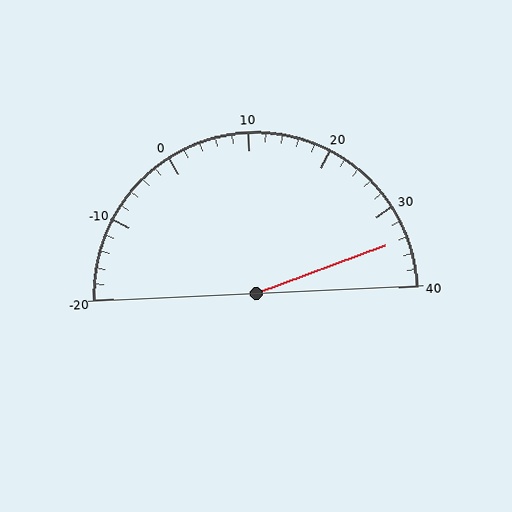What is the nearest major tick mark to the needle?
The nearest major tick mark is 30.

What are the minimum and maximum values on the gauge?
The gauge ranges from -20 to 40.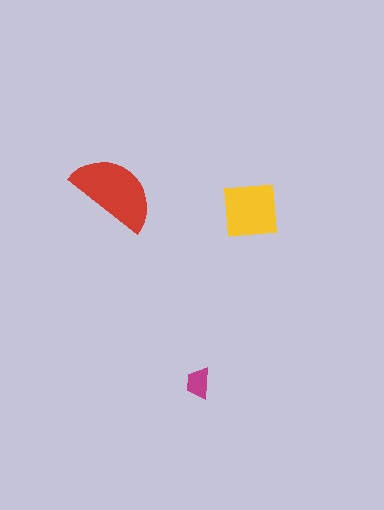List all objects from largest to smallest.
The red semicircle, the yellow square, the magenta trapezoid.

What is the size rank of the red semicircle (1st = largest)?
1st.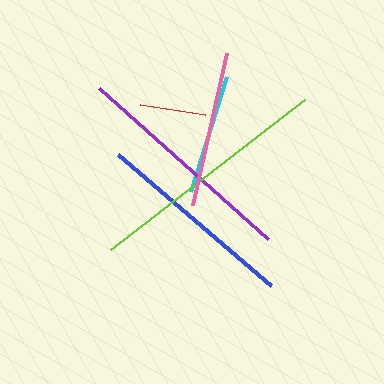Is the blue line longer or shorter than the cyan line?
The blue line is longer than the cyan line.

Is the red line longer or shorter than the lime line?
The lime line is longer than the red line.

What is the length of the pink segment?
The pink segment is approximately 156 pixels long.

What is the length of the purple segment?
The purple segment is approximately 226 pixels long.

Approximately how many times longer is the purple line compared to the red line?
The purple line is approximately 3.4 times the length of the red line.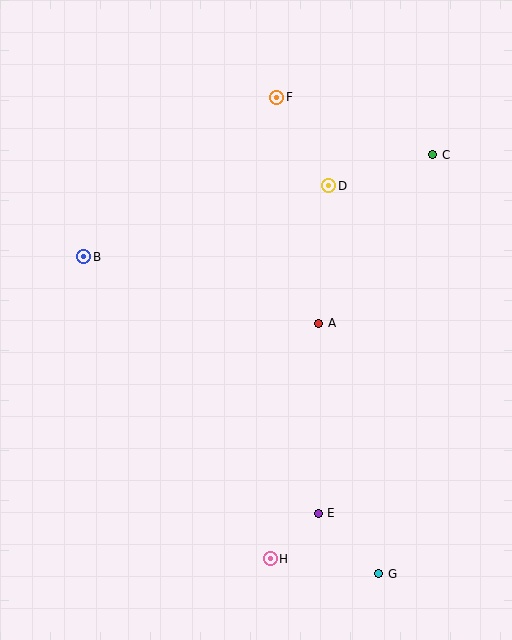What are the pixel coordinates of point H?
Point H is at (270, 559).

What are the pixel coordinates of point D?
Point D is at (329, 186).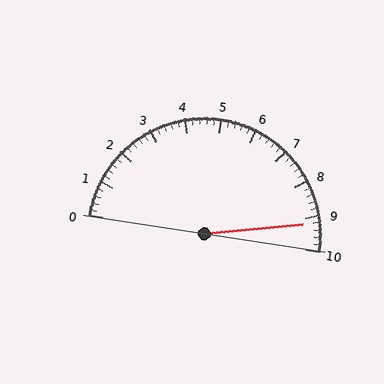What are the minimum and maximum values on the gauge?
The gauge ranges from 0 to 10.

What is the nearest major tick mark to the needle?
The nearest major tick mark is 9.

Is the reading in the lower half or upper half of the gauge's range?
The reading is in the upper half of the range (0 to 10).